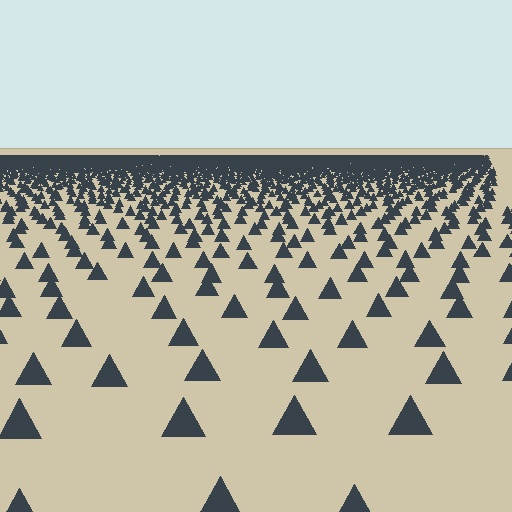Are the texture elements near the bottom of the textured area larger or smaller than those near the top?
Larger. Near the bottom, elements are closer to the viewer and appear at a bigger on-screen size.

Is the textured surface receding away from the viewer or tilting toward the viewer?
The surface is receding away from the viewer. Texture elements get smaller and denser toward the top.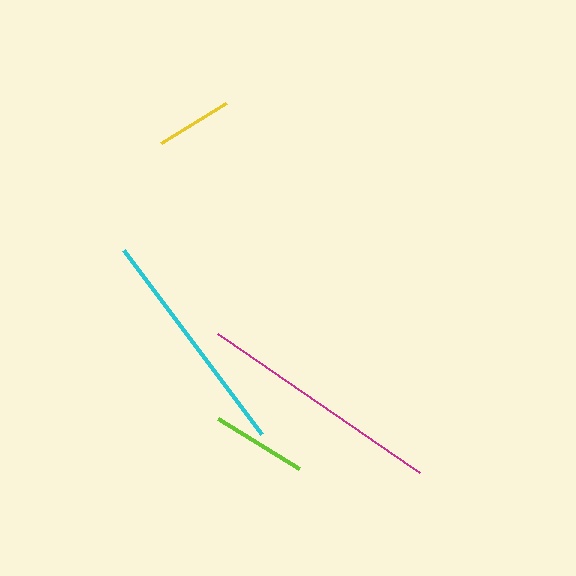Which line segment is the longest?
The magenta line is the longest at approximately 244 pixels.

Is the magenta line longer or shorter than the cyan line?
The magenta line is longer than the cyan line.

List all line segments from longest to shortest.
From longest to shortest: magenta, cyan, lime, yellow.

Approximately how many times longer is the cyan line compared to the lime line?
The cyan line is approximately 2.4 times the length of the lime line.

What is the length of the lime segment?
The lime segment is approximately 95 pixels long.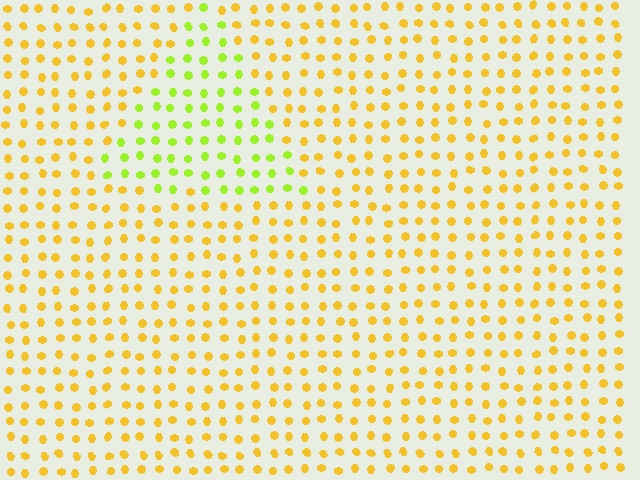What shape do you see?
I see a triangle.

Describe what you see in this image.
The image is filled with small yellow elements in a uniform arrangement. A triangle-shaped region is visible where the elements are tinted to a slightly different hue, forming a subtle color boundary.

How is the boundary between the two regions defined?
The boundary is defined purely by a slight shift in hue (about 40 degrees). Spacing, size, and orientation are identical on both sides.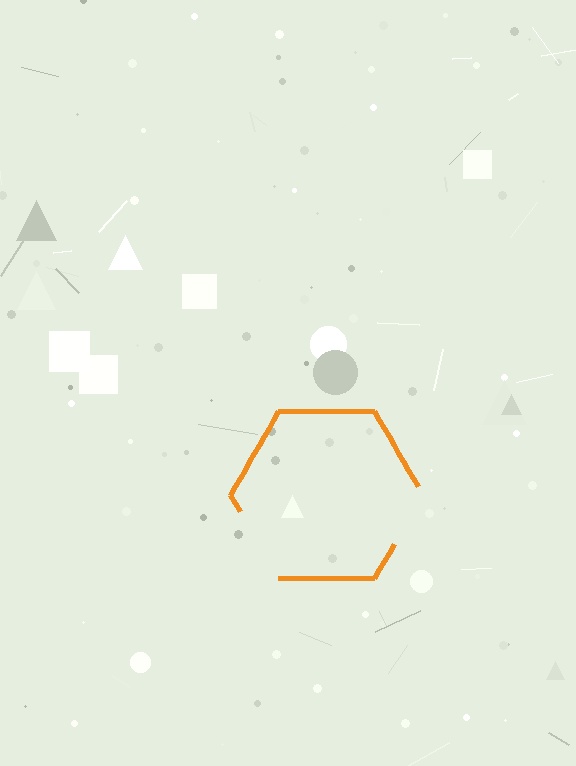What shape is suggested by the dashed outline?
The dashed outline suggests a hexagon.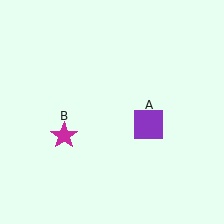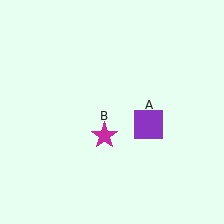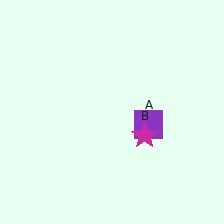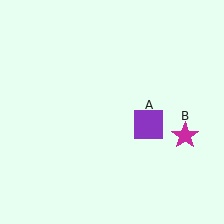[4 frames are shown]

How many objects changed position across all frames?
1 object changed position: magenta star (object B).